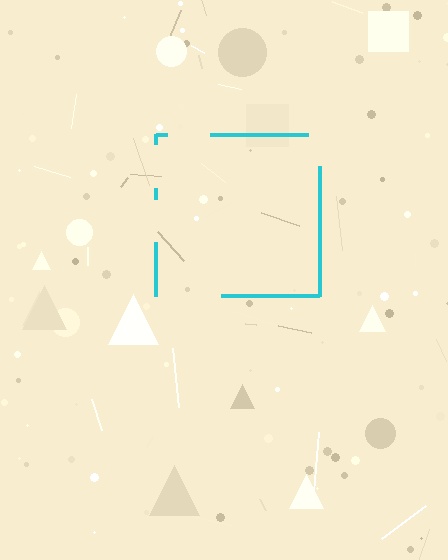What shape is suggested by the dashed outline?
The dashed outline suggests a square.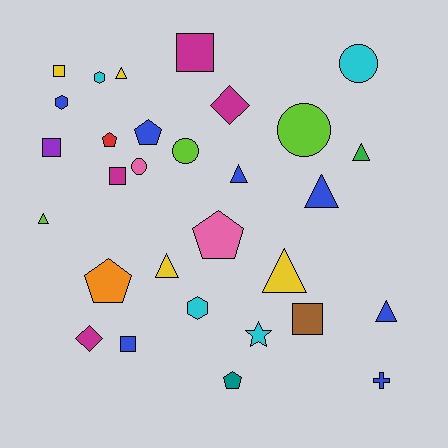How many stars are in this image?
There is 1 star.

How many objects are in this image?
There are 30 objects.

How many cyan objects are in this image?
There are 4 cyan objects.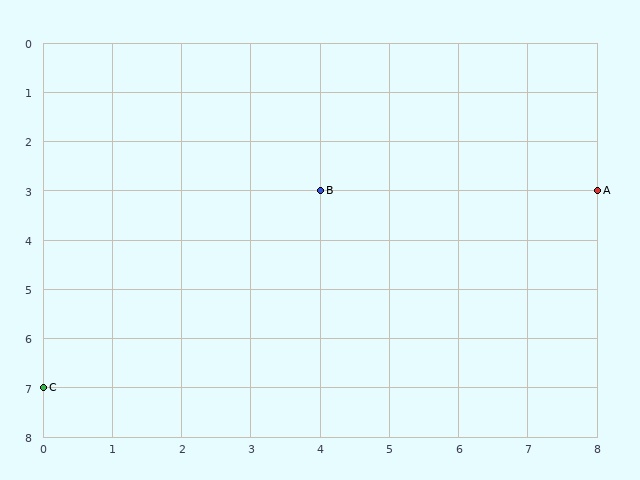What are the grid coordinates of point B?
Point B is at grid coordinates (4, 3).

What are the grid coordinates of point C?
Point C is at grid coordinates (0, 7).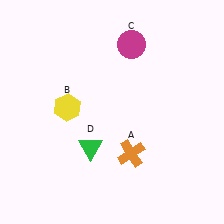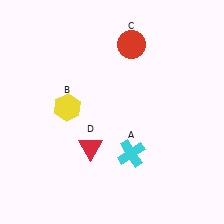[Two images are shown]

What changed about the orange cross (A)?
In Image 1, A is orange. In Image 2, it changed to cyan.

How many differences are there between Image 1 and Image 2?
There are 3 differences between the two images.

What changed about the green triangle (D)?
In Image 1, D is green. In Image 2, it changed to red.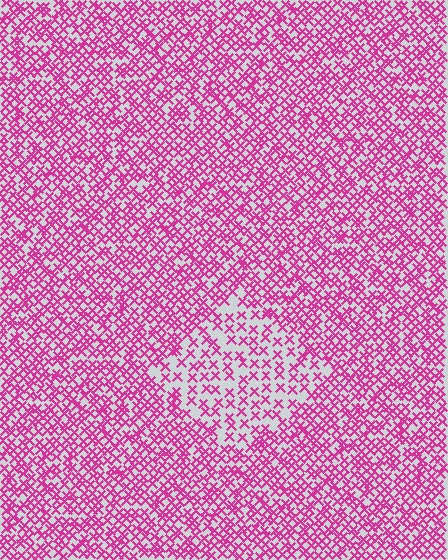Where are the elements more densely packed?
The elements are more densely packed outside the diamond boundary.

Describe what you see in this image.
The image contains small magenta elements arranged at two different densities. A diamond-shaped region is visible where the elements are less densely packed than the surrounding area.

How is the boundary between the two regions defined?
The boundary is defined by a change in element density (approximately 2.0x ratio). All elements are the same color, size, and shape.